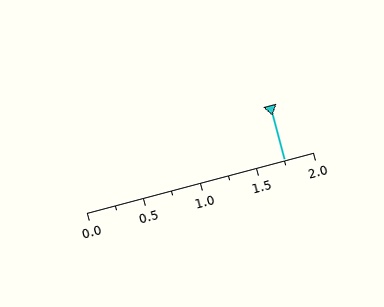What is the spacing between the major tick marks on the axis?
The major ticks are spaced 0.5 apart.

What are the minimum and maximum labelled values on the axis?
The axis runs from 0.0 to 2.0.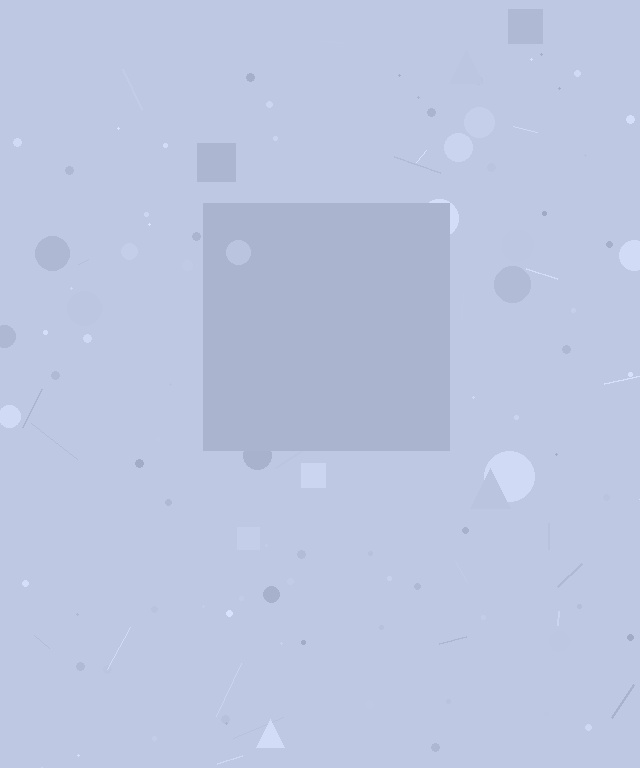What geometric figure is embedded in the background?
A square is embedded in the background.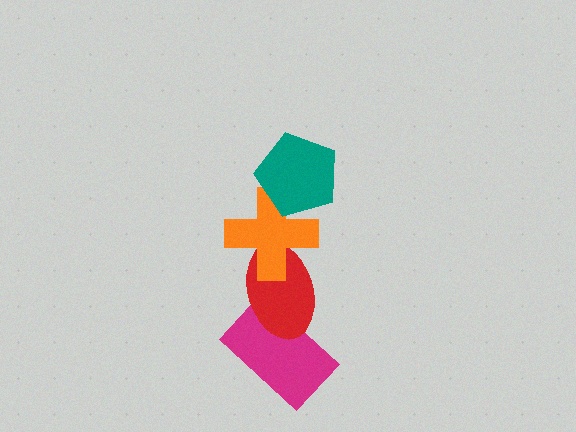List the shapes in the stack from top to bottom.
From top to bottom: the teal pentagon, the orange cross, the red ellipse, the magenta rectangle.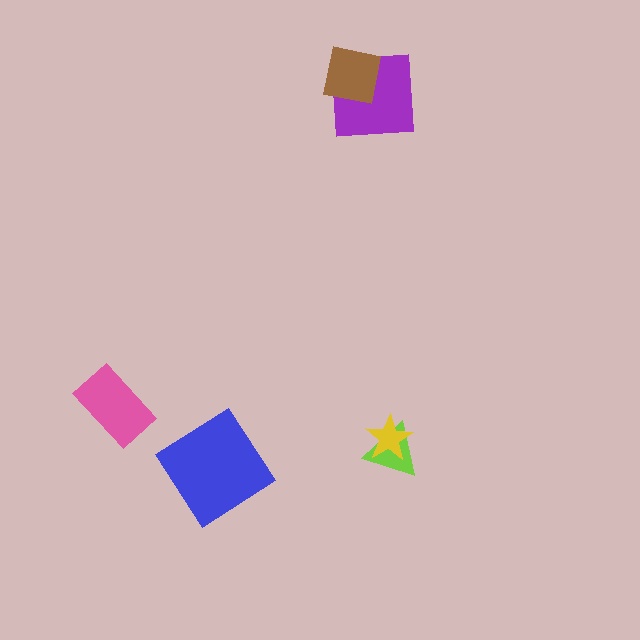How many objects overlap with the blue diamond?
0 objects overlap with the blue diamond.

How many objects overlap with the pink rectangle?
0 objects overlap with the pink rectangle.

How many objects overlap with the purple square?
1 object overlaps with the purple square.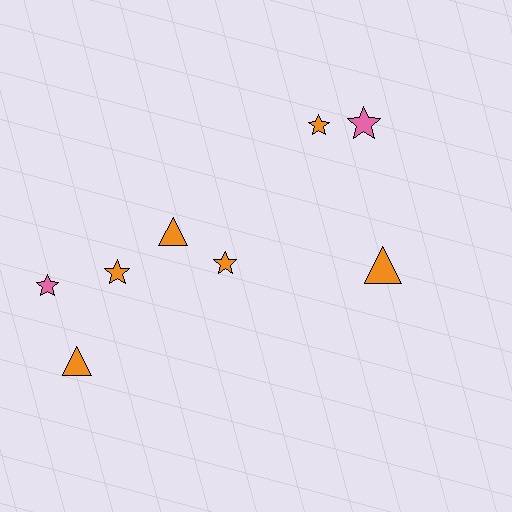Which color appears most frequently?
Orange, with 6 objects.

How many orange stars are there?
There are 3 orange stars.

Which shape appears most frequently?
Star, with 5 objects.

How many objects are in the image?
There are 8 objects.